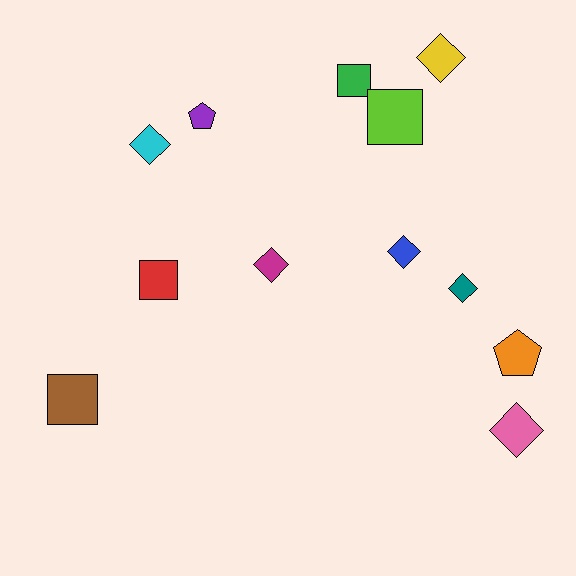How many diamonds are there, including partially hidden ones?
There are 6 diamonds.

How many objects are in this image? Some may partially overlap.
There are 12 objects.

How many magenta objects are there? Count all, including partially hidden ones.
There is 1 magenta object.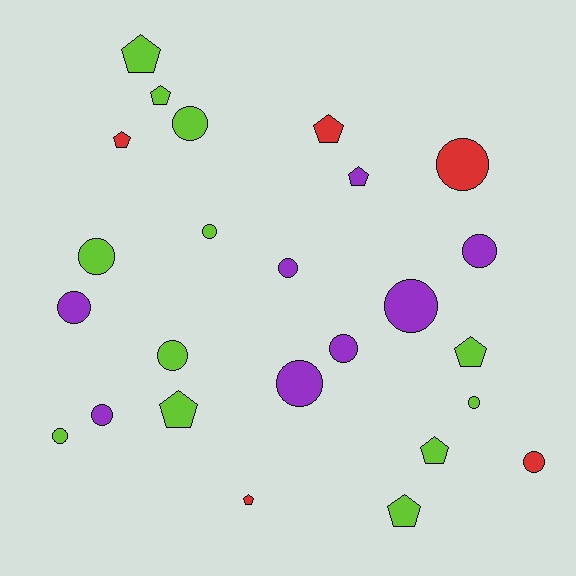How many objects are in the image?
There are 25 objects.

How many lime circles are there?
There are 6 lime circles.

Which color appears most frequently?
Lime, with 12 objects.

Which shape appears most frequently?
Circle, with 15 objects.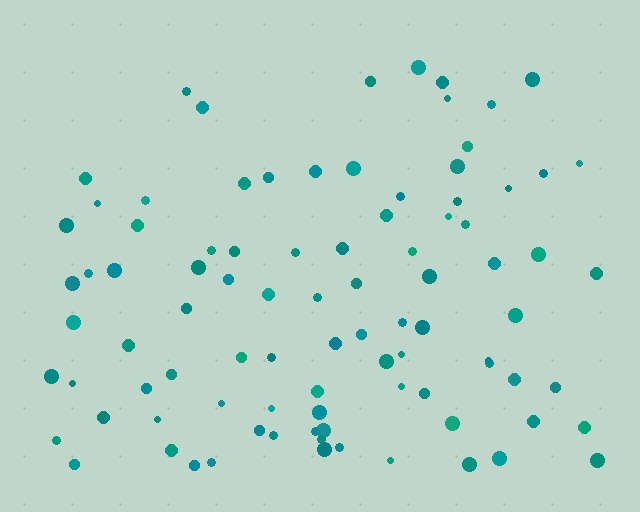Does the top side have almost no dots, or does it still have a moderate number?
Still a moderate number, just noticeably fewer than the bottom.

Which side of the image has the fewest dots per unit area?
The top.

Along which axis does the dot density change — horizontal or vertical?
Vertical.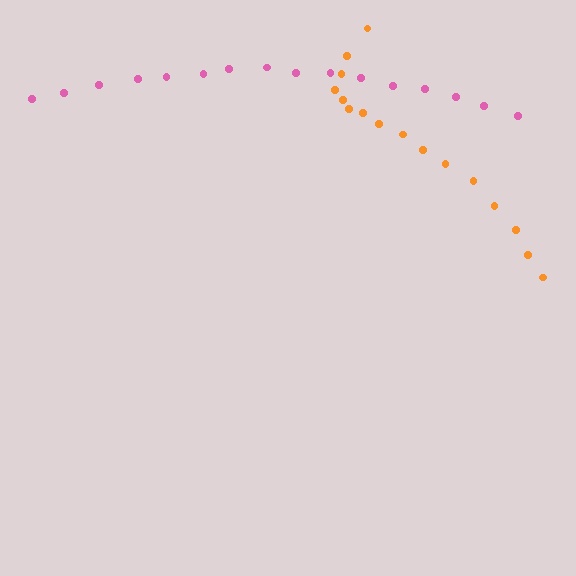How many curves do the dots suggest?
There are 2 distinct paths.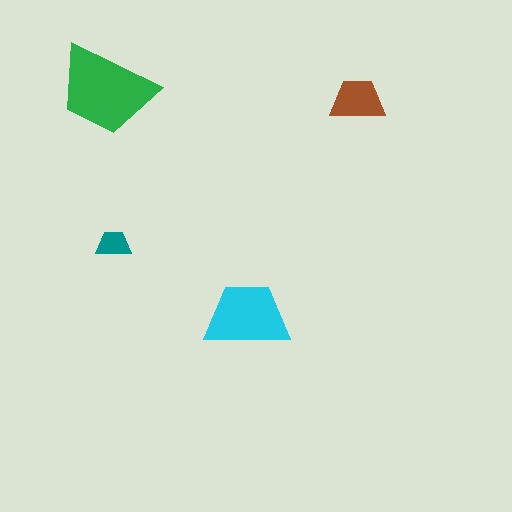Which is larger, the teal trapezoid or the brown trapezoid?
The brown one.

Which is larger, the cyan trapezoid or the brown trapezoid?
The cyan one.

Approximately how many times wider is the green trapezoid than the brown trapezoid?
About 2 times wider.